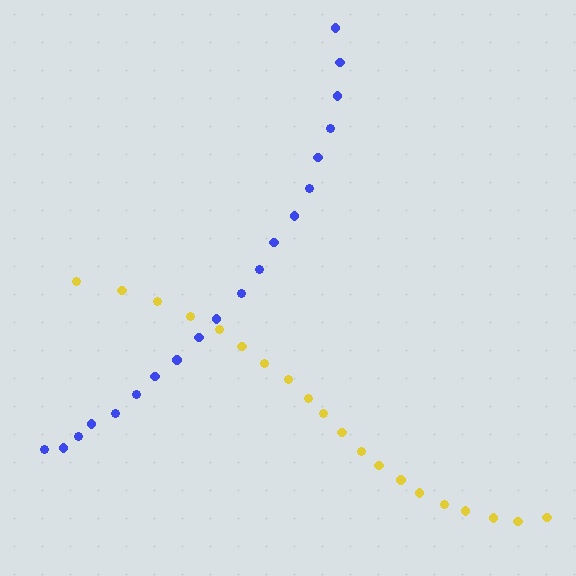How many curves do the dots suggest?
There are 2 distinct paths.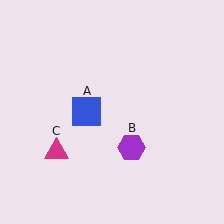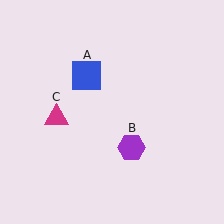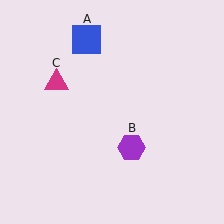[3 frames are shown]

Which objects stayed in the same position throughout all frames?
Purple hexagon (object B) remained stationary.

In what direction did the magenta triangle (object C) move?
The magenta triangle (object C) moved up.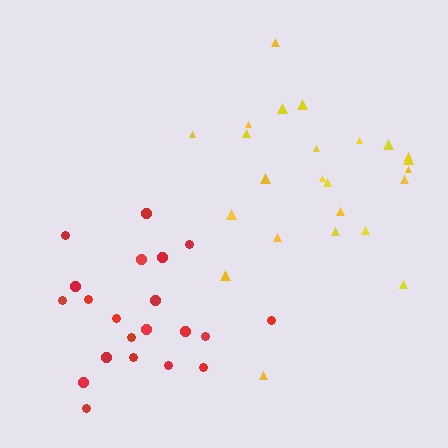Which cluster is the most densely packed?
Red.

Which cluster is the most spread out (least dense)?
Yellow.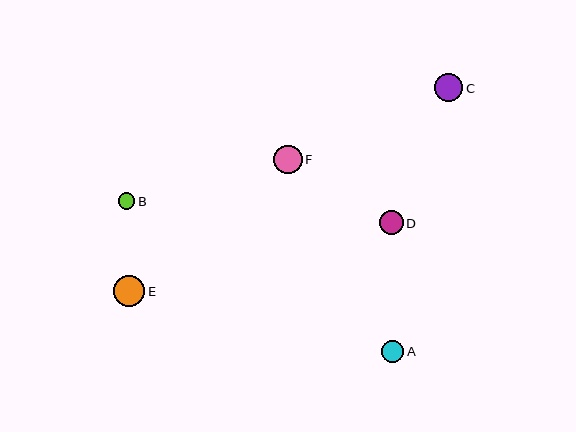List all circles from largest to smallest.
From largest to smallest: E, F, C, D, A, B.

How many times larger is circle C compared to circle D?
Circle C is approximately 1.2 times the size of circle D.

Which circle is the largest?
Circle E is the largest with a size of approximately 31 pixels.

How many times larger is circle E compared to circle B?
Circle E is approximately 1.9 times the size of circle B.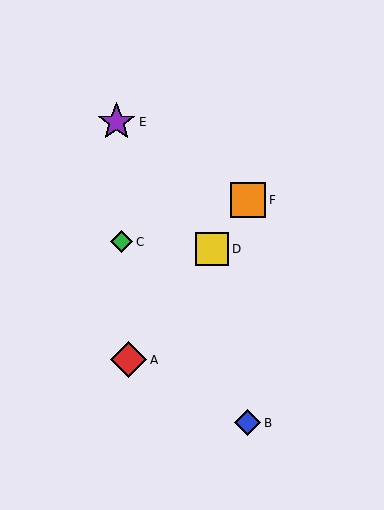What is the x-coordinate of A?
Object A is at x≈129.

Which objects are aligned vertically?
Objects B, F are aligned vertically.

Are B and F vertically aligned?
Yes, both are at x≈248.